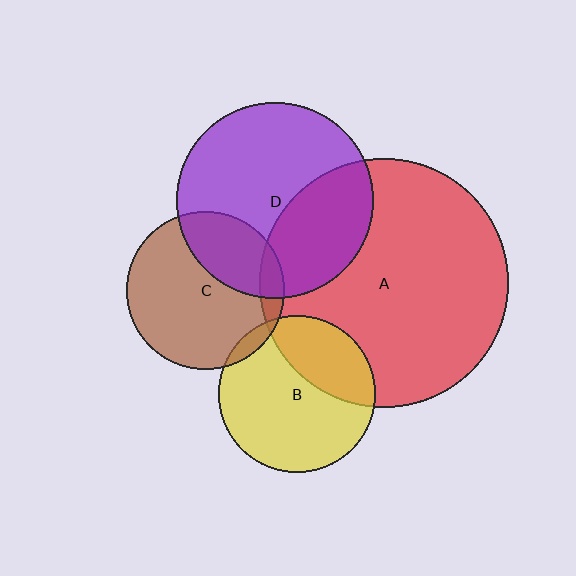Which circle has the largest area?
Circle A (red).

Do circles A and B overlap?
Yes.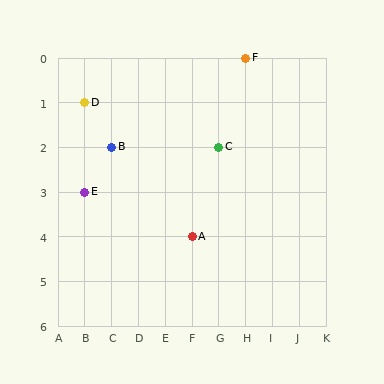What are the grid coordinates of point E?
Point E is at grid coordinates (B, 3).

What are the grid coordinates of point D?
Point D is at grid coordinates (B, 1).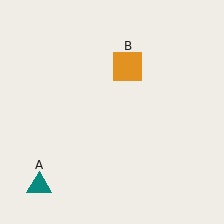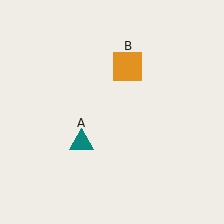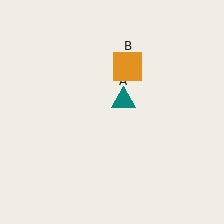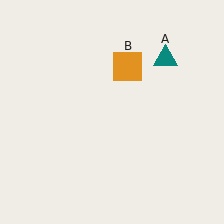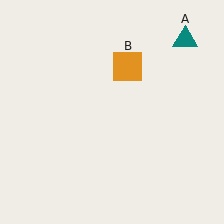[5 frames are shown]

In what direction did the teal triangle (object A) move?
The teal triangle (object A) moved up and to the right.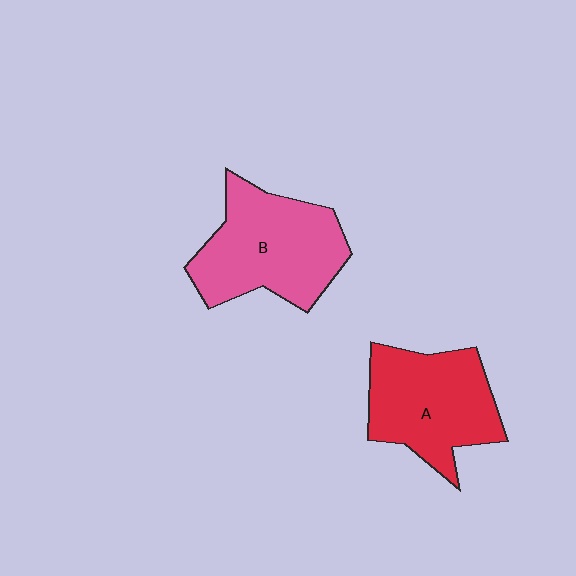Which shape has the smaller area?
Shape A (red).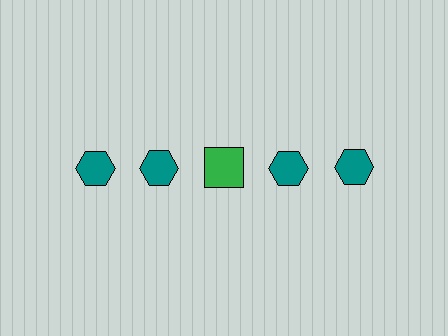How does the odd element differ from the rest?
It differs in both color (green instead of teal) and shape (square instead of hexagon).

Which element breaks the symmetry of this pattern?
The green square in the top row, center column breaks the symmetry. All other shapes are teal hexagons.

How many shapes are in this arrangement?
There are 5 shapes arranged in a grid pattern.